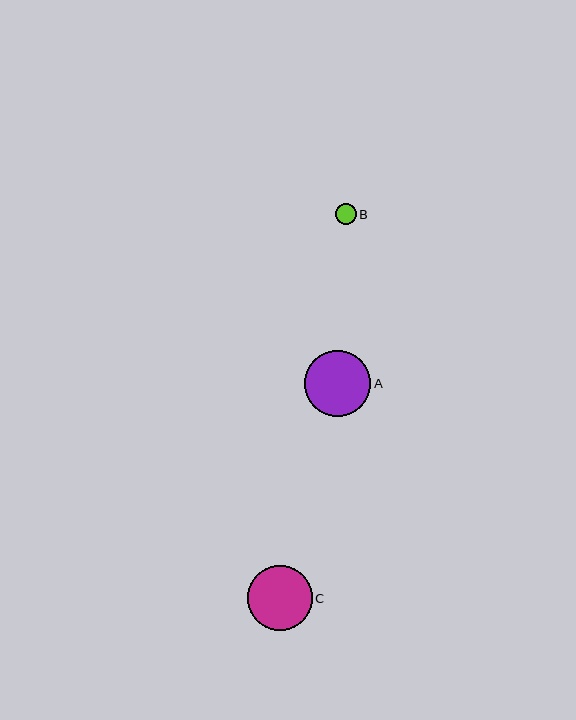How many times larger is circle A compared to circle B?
Circle A is approximately 3.2 times the size of circle B.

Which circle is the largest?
Circle A is the largest with a size of approximately 66 pixels.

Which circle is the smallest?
Circle B is the smallest with a size of approximately 20 pixels.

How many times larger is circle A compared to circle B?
Circle A is approximately 3.2 times the size of circle B.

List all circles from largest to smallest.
From largest to smallest: A, C, B.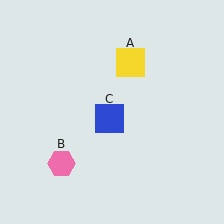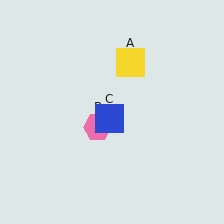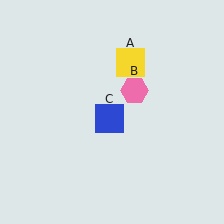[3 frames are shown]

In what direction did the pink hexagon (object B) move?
The pink hexagon (object B) moved up and to the right.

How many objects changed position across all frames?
1 object changed position: pink hexagon (object B).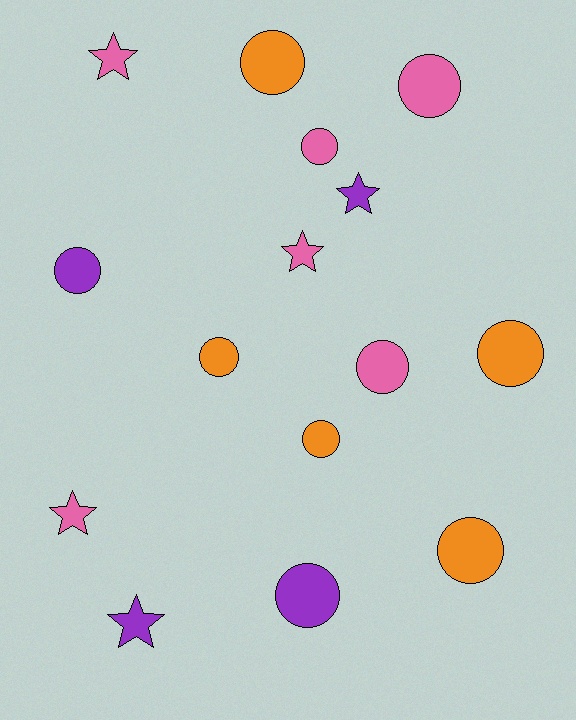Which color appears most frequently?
Pink, with 6 objects.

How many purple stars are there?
There are 2 purple stars.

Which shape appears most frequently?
Circle, with 10 objects.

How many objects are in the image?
There are 15 objects.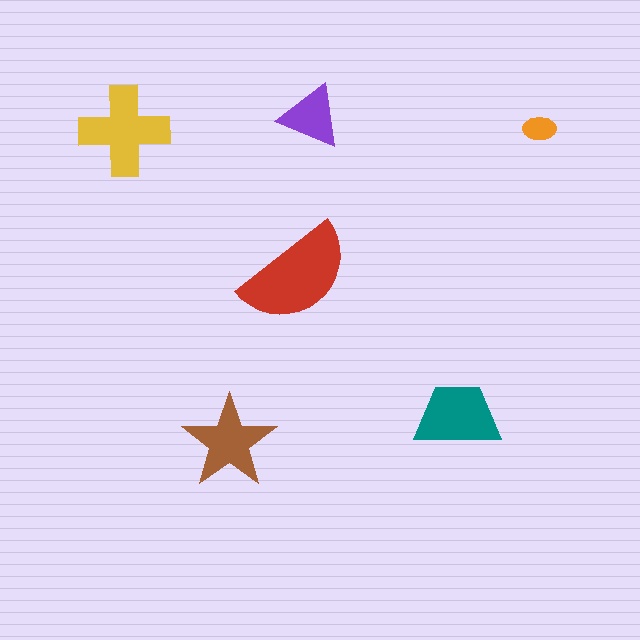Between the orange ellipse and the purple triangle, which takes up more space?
The purple triangle.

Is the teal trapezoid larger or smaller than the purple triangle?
Larger.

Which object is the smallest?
The orange ellipse.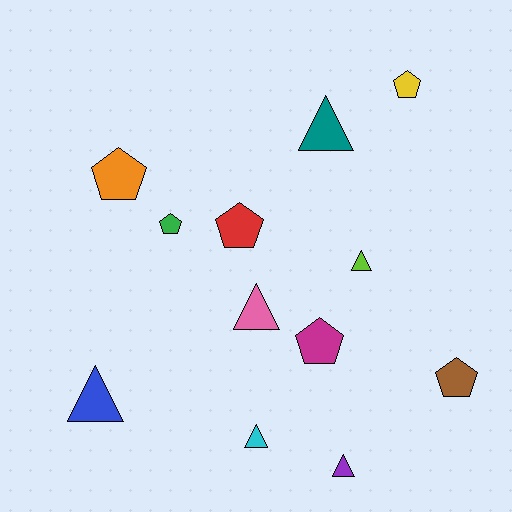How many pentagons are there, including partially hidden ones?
There are 6 pentagons.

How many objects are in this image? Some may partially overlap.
There are 12 objects.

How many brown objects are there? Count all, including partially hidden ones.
There is 1 brown object.